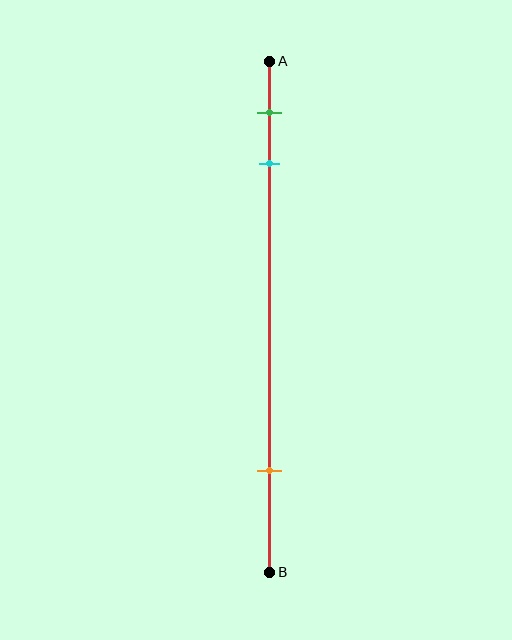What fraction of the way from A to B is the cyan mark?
The cyan mark is approximately 20% (0.2) of the way from A to B.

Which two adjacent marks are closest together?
The green and cyan marks are the closest adjacent pair.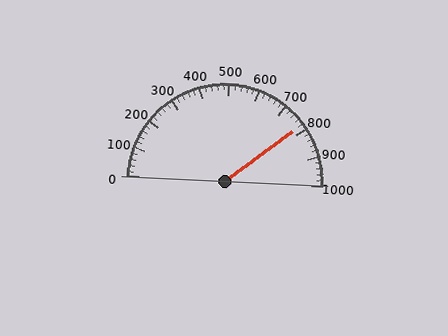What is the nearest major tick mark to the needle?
The nearest major tick mark is 800.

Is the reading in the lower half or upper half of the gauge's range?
The reading is in the upper half of the range (0 to 1000).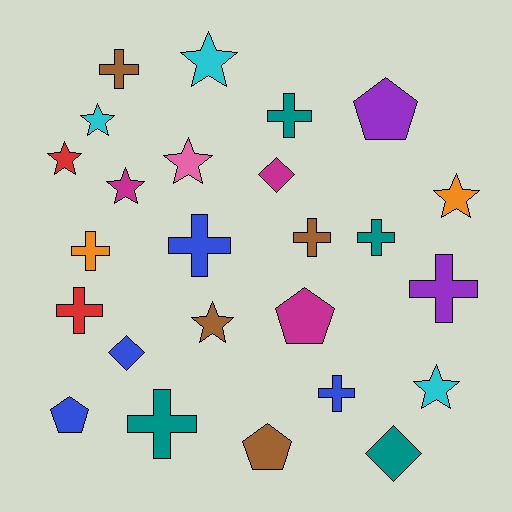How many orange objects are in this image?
There are 2 orange objects.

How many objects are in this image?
There are 25 objects.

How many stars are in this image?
There are 8 stars.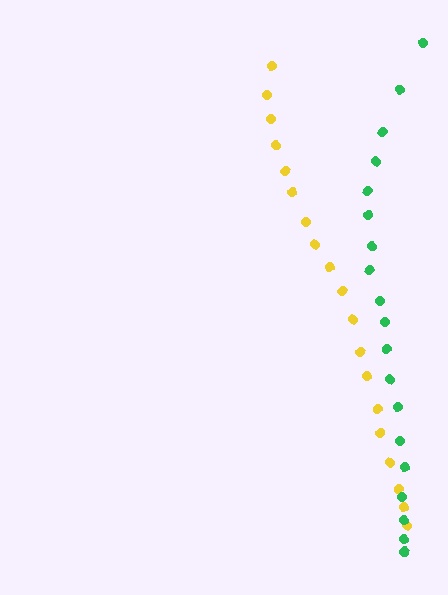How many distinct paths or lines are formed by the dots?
There are 2 distinct paths.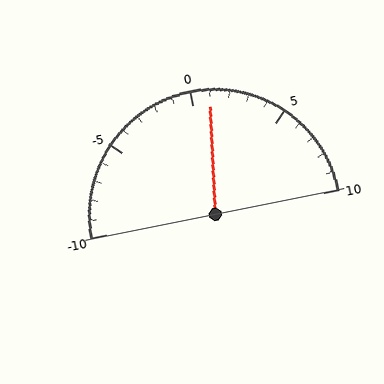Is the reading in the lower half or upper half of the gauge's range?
The reading is in the upper half of the range (-10 to 10).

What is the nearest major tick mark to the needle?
The nearest major tick mark is 0.